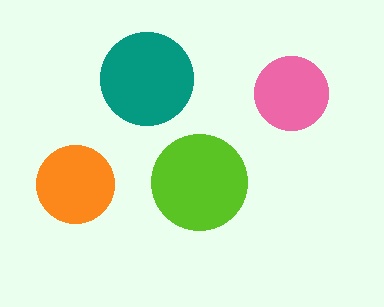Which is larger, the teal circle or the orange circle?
The teal one.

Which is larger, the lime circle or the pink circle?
The lime one.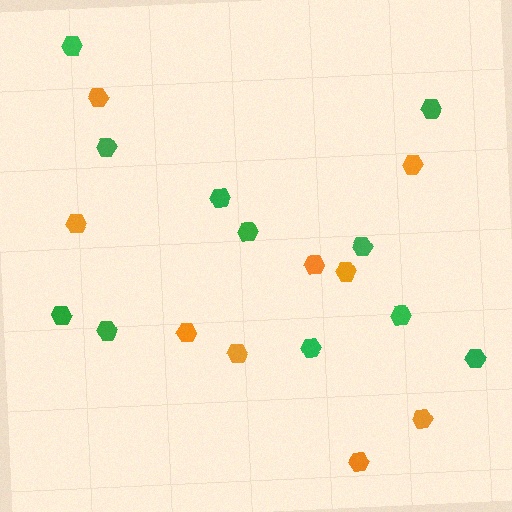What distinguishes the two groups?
There are 2 groups: one group of orange hexagons (9) and one group of green hexagons (11).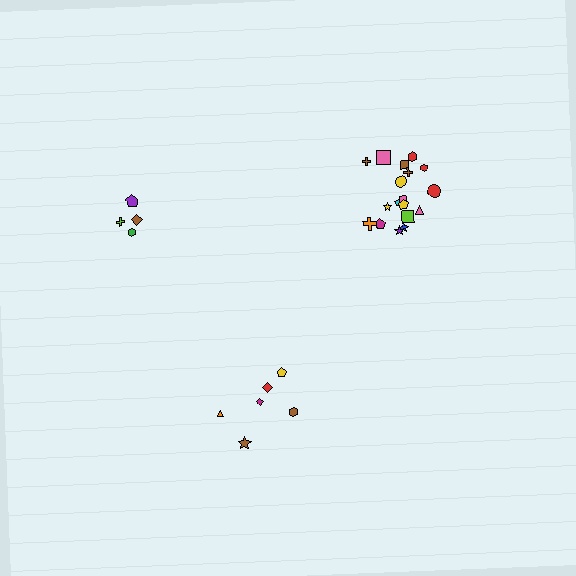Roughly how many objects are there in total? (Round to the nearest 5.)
Roughly 30 objects in total.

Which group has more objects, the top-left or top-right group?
The top-right group.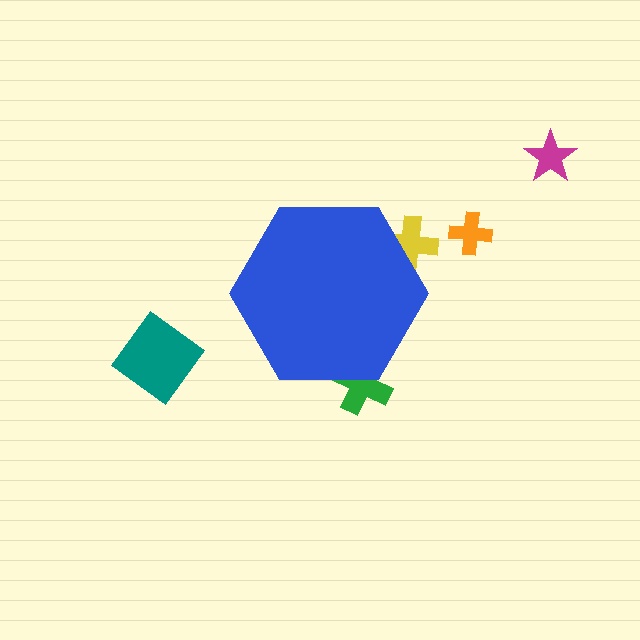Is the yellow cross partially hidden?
Yes, the yellow cross is partially hidden behind the blue hexagon.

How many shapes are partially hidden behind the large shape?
2 shapes are partially hidden.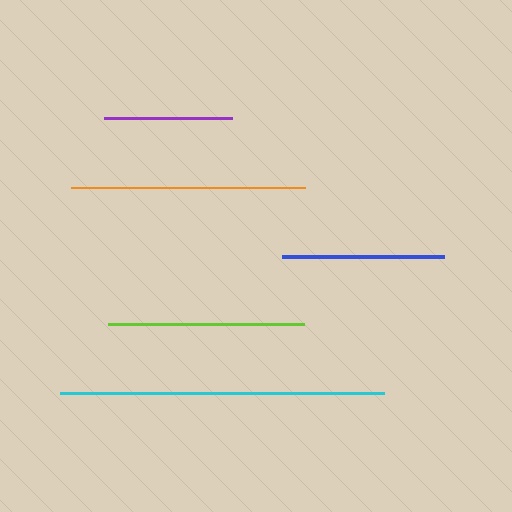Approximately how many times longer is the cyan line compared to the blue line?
The cyan line is approximately 2.0 times the length of the blue line.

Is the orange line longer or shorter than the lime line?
The orange line is longer than the lime line.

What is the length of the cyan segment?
The cyan segment is approximately 324 pixels long.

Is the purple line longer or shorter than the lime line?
The lime line is longer than the purple line.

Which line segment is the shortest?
The purple line is the shortest at approximately 128 pixels.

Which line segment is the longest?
The cyan line is the longest at approximately 324 pixels.